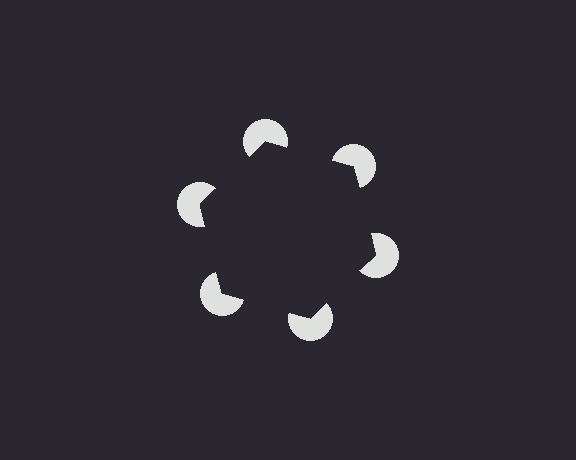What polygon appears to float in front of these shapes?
An illusory hexagon — its edges are inferred from the aligned wedge cuts in the pac-man discs, not physically drawn.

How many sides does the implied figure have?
6 sides.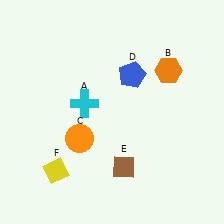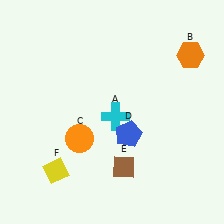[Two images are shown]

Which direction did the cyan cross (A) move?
The cyan cross (A) moved right.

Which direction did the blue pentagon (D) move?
The blue pentagon (D) moved down.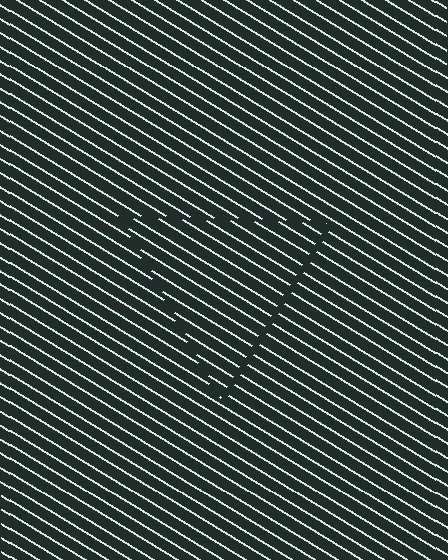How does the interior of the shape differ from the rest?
The interior of the shape contains the same grating, shifted by half a period — the contour is defined by the phase discontinuity where line-ends from the inner and outer gratings abut.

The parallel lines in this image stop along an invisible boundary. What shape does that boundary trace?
An illusory triangle. The interior of the shape contains the same grating, shifted by half a period — the contour is defined by the phase discontinuity where line-ends from the inner and outer gratings abut.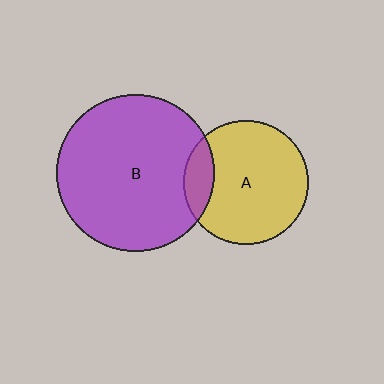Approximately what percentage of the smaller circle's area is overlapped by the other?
Approximately 15%.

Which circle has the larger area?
Circle B (purple).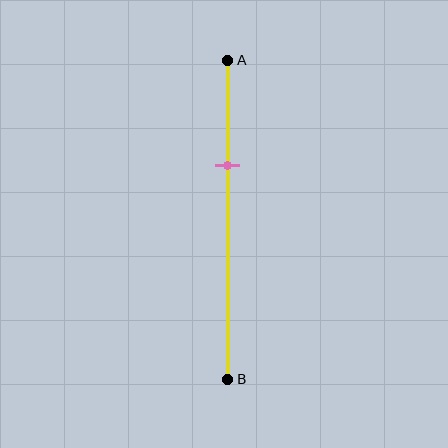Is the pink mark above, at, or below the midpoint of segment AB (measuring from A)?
The pink mark is above the midpoint of segment AB.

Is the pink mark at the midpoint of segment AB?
No, the mark is at about 35% from A, not at the 50% midpoint.